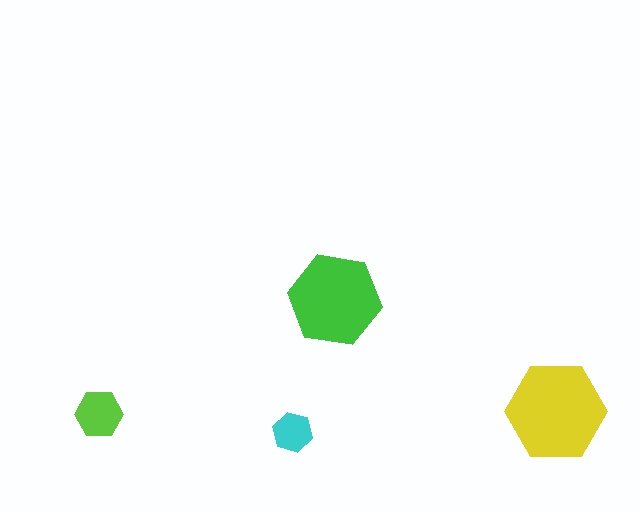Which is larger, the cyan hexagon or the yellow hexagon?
The yellow one.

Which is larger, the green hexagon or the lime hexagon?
The green one.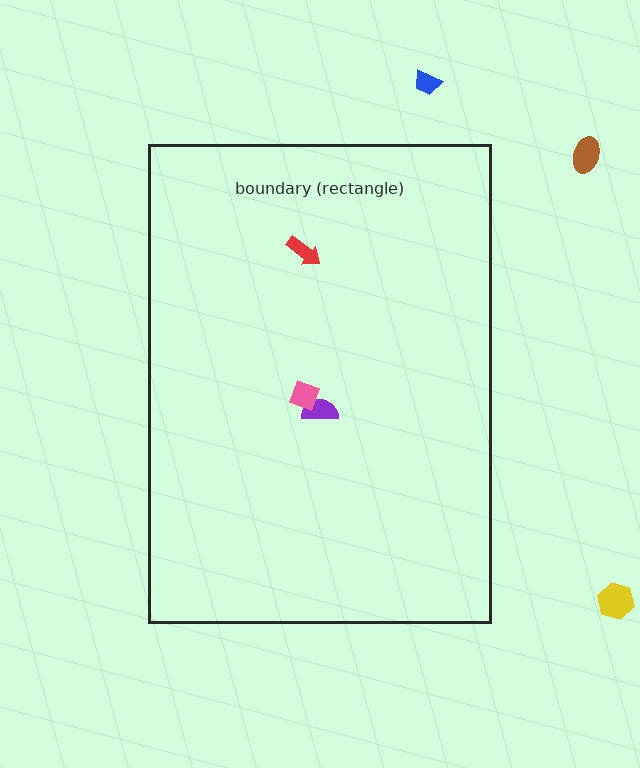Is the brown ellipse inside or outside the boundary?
Outside.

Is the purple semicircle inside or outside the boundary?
Inside.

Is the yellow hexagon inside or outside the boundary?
Outside.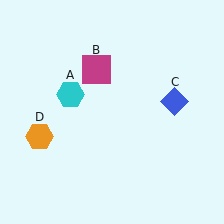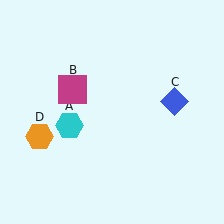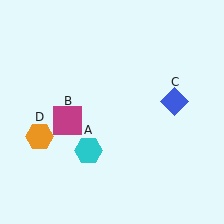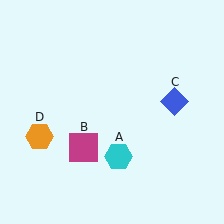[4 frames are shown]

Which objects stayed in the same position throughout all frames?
Blue diamond (object C) and orange hexagon (object D) remained stationary.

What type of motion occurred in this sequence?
The cyan hexagon (object A), magenta square (object B) rotated counterclockwise around the center of the scene.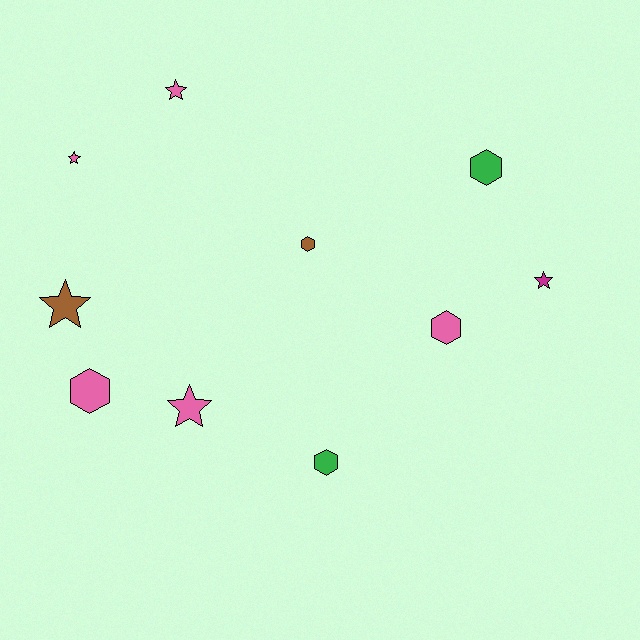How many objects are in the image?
There are 10 objects.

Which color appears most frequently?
Pink, with 5 objects.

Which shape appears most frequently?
Hexagon, with 5 objects.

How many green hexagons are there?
There are 2 green hexagons.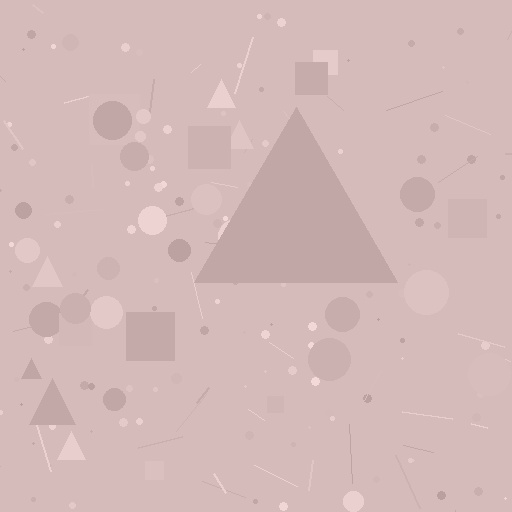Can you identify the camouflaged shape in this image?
The camouflaged shape is a triangle.